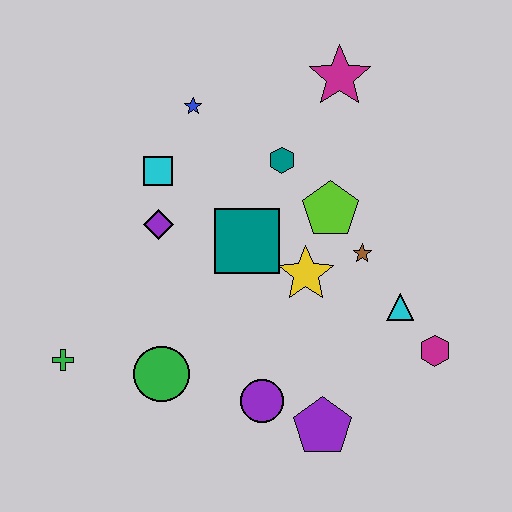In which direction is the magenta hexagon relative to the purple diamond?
The magenta hexagon is to the right of the purple diamond.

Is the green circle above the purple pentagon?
Yes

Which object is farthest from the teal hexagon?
The green cross is farthest from the teal hexagon.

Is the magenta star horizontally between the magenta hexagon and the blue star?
Yes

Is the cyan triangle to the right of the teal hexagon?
Yes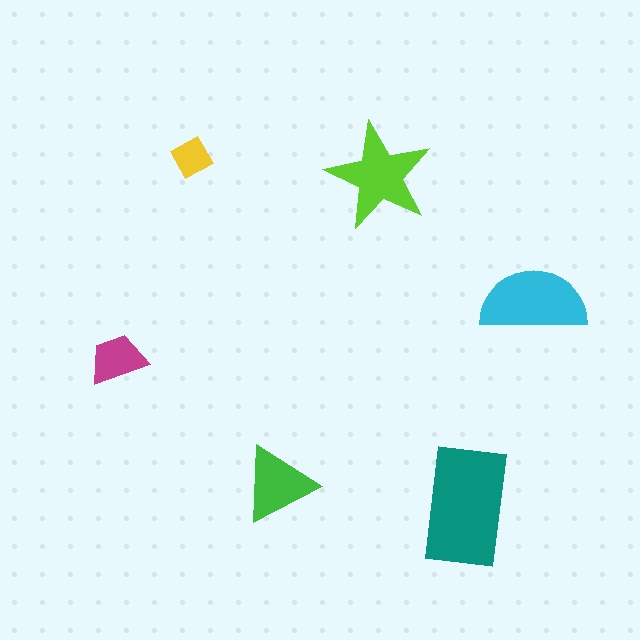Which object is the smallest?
The yellow diamond.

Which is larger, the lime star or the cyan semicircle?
The cyan semicircle.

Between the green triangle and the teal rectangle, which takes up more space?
The teal rectangle.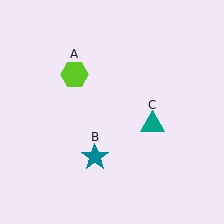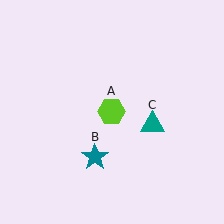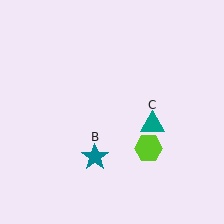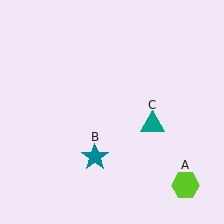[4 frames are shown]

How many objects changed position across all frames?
1 object changed position: lime hexagon (object A).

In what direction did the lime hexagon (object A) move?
The lime hexagon (object A) moved down and to the right.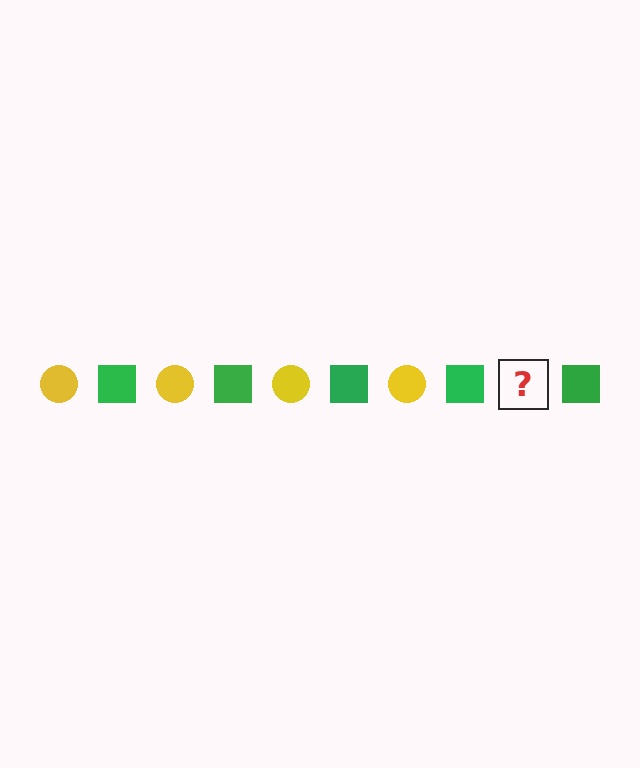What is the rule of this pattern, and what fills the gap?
The rule is that the pattern alternates between yellow circle and green square. The gap should be filled with a yellow circle.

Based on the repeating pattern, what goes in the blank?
The blank should be a yellow circle.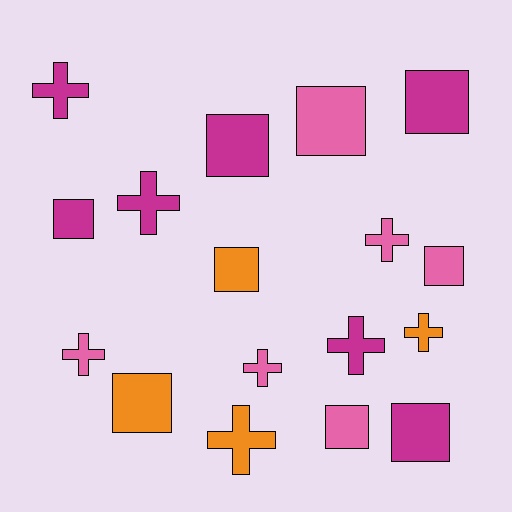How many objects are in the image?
There are 17 objects.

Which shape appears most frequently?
Square, with 9 objects.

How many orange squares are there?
There are 2 orange squares.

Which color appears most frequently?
Magenta, with 7 objects.